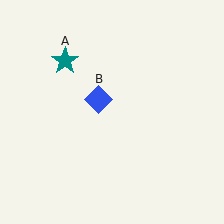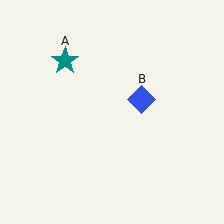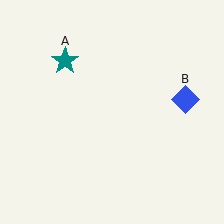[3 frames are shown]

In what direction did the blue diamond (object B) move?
The blue diamond (object B) moved right.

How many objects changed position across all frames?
1 object changed position: blue diamond (object B).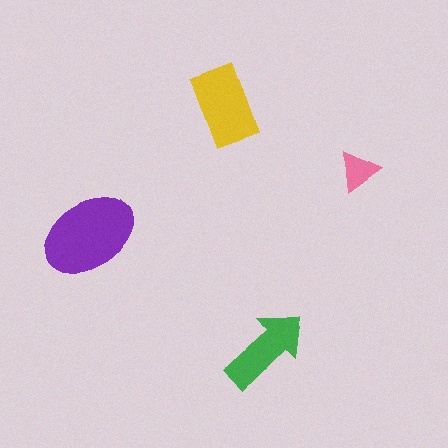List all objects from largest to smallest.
The purple ellipse, the yellow rectangle, the green arrow, the pink triangle.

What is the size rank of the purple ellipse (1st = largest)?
1st.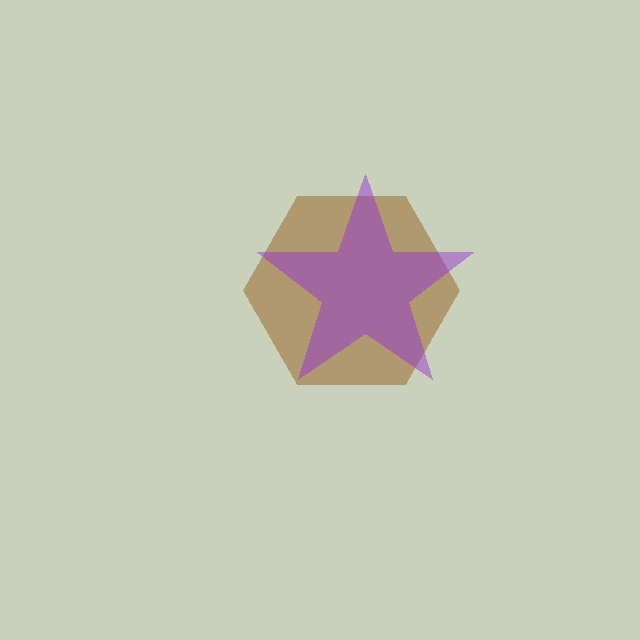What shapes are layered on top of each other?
The layered shapes are: a brown hexagon, a purple star.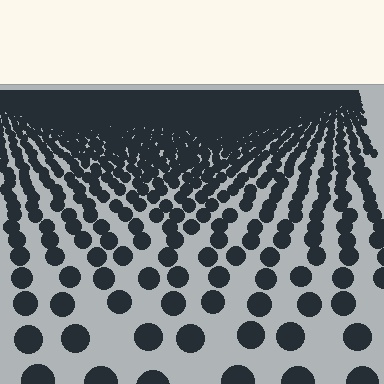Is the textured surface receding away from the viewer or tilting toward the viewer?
The surface is receding away from the viewer. Texture elements get smaller and denser toward the top.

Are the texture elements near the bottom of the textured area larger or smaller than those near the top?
Larger. Near the bottom, elements are closer to the viewer and appear at a bigger on-screen size.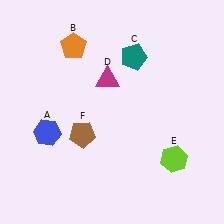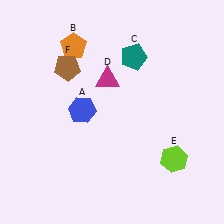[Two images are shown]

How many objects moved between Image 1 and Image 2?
2 objects moved between the two images.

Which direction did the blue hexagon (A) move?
The blue hexagon (A) moved right.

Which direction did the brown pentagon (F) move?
The brown pentagon (F) moved up.